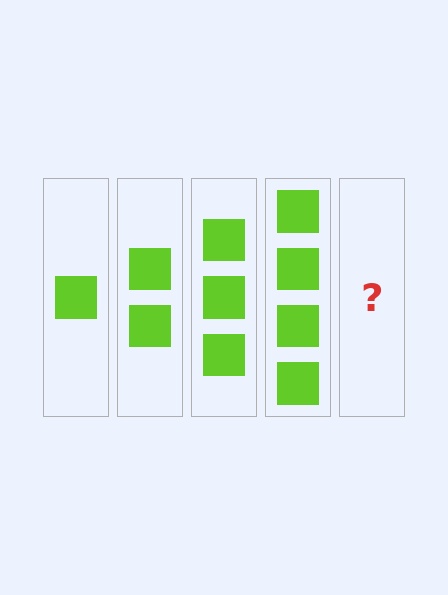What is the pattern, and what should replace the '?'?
The pattern is that each step adds one more square. The '?' should be 5 squares.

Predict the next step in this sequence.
The next step is 5 squares.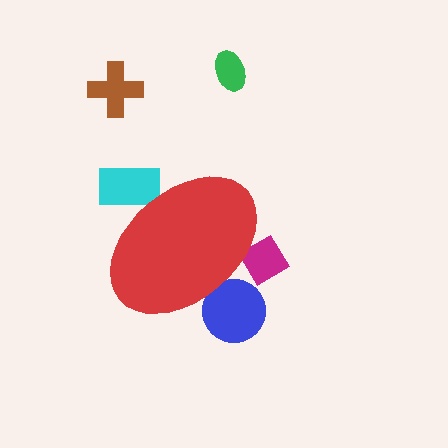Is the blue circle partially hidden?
Yes, the blue circle is partially hidden behind the red ellipse.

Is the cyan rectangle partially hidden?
Yes, the cyan rectangle is partially hidden behind the red ellipse.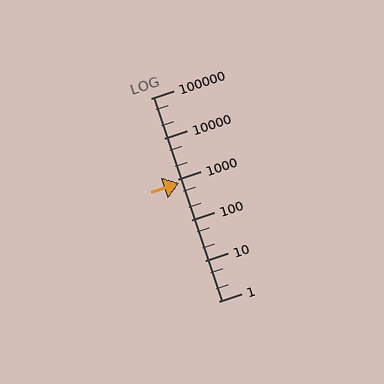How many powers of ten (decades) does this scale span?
The scale spans 5 decades, from 1 to 100000.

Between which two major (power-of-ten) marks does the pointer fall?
The pointer is between 100 and 1000.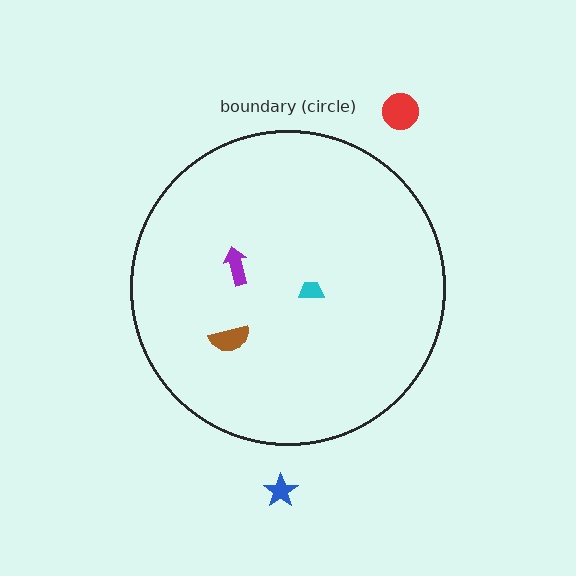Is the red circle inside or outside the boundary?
Outside.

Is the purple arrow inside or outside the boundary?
Inside.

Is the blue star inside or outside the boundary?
Outside.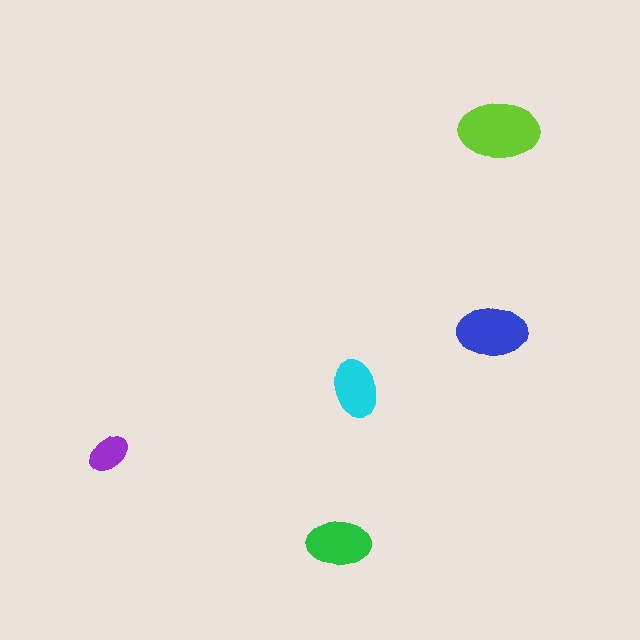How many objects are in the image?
There are 5 objects in the image.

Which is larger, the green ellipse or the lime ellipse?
The lime one.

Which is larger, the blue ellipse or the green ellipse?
The blue one.